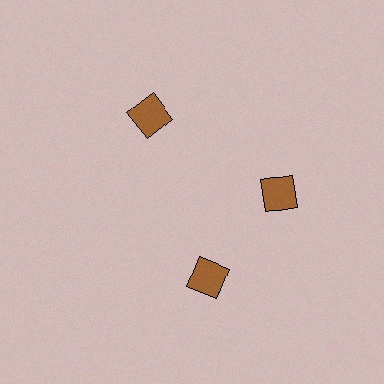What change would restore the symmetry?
The symmetry would be restored by rotating it back into even spacing with its neighbors so that all 3 squares sit at equal angles and equal distance from the center.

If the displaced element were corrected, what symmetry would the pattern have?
It would have 3-fold rotational symmetry — the pattern would map onto itself every 120 degrees.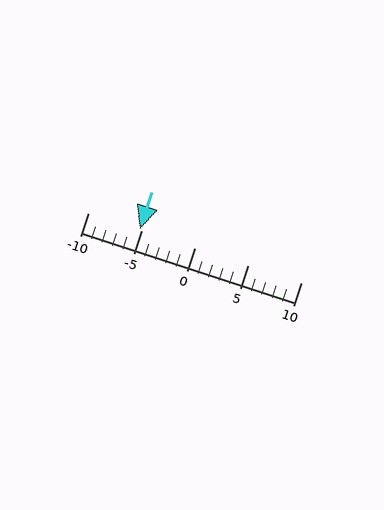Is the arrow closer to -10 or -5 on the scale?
The arrow is closer to -5.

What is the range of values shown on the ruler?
The ruler shows values from -10 to 10.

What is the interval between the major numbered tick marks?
The major tick marks are spaced 5 units apart.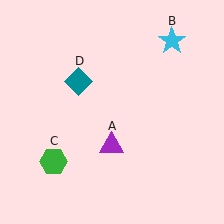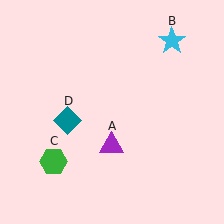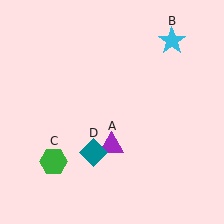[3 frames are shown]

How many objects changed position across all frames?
1 object changed position: teal diamond (object D).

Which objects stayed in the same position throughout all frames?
Purple triangle (object A) and cyan star (object B) and green hexagon (object C) remained stationary.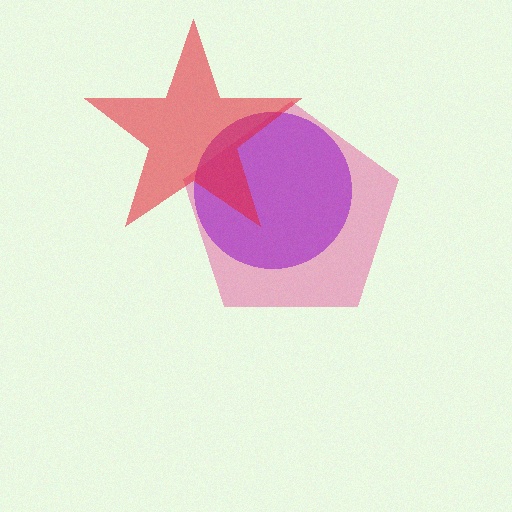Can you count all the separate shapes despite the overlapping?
Yes, there are 3 separate shapes.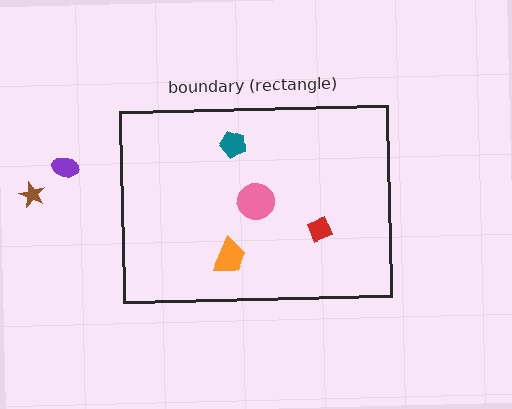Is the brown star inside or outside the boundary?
Outside.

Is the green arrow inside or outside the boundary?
Inside.